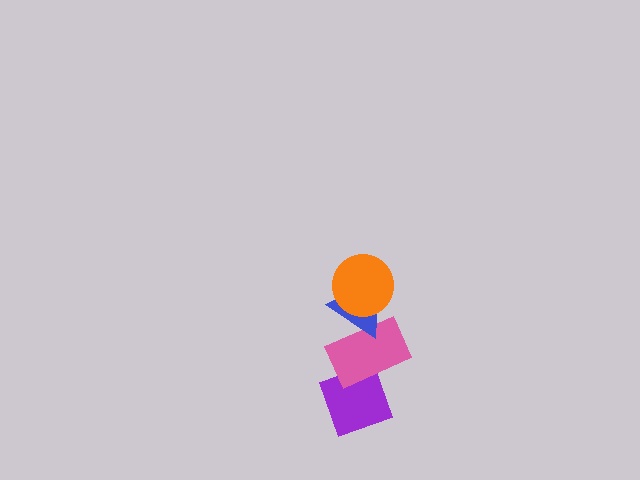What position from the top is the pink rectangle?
The pink rectangle is 3rd from the top.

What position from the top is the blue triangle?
The blue triangle is 2nd from the top.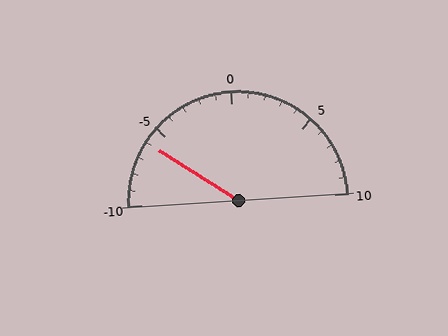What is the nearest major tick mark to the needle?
The nearest major tick mark is -5.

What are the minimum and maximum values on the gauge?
The gauge ranges from -10 to 10.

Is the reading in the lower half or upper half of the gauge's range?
The reading is in the lower half of the range (-10 to 10).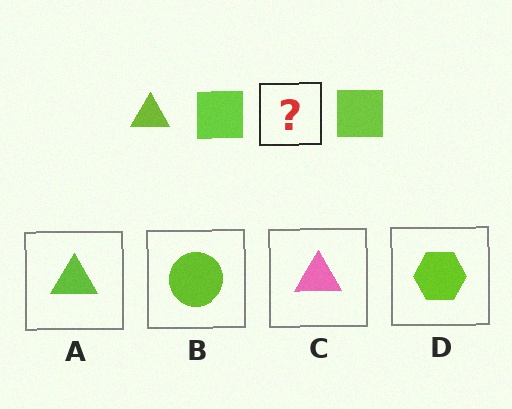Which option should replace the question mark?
Option A.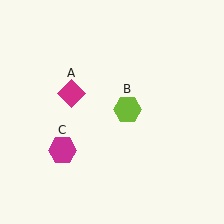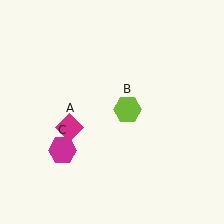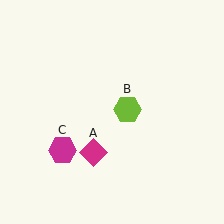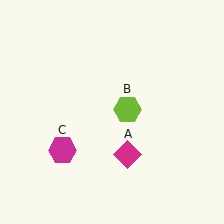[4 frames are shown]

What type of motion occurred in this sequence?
The magenta diamond (object A) rotated counterclockwise around the center of the scene.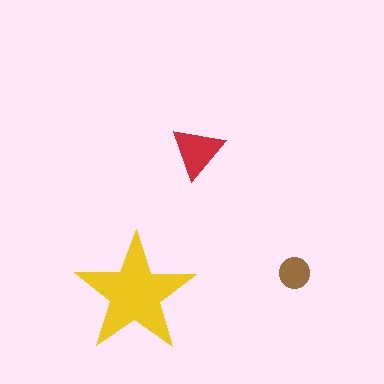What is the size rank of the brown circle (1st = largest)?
3rd.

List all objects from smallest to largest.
The brown circle, the red triangle, the yellow star.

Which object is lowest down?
The yellow star is bottommost.